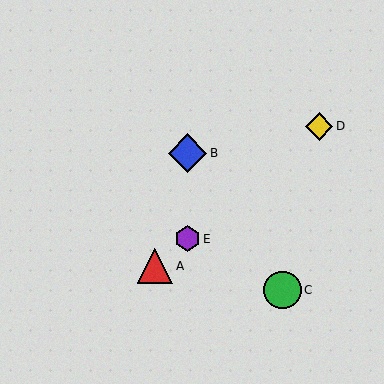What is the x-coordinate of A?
Object A is at x≈155.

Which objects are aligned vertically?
Objects B, E are aligned vertically.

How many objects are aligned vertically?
2 objects (B, E) are aligned vertically.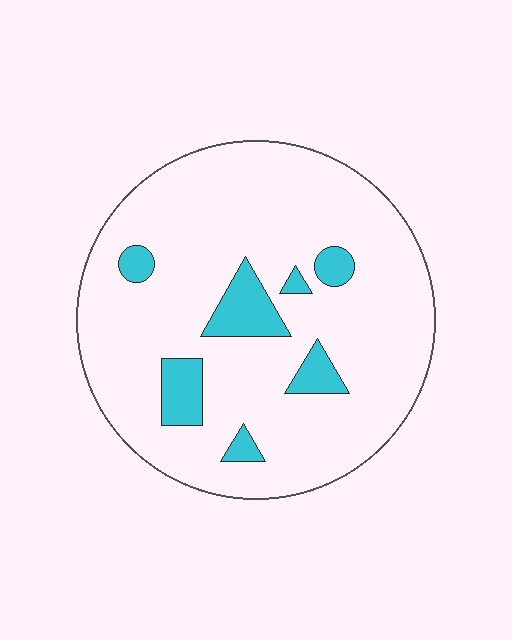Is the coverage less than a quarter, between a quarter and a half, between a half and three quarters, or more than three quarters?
Less than a quarter.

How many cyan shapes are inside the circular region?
7.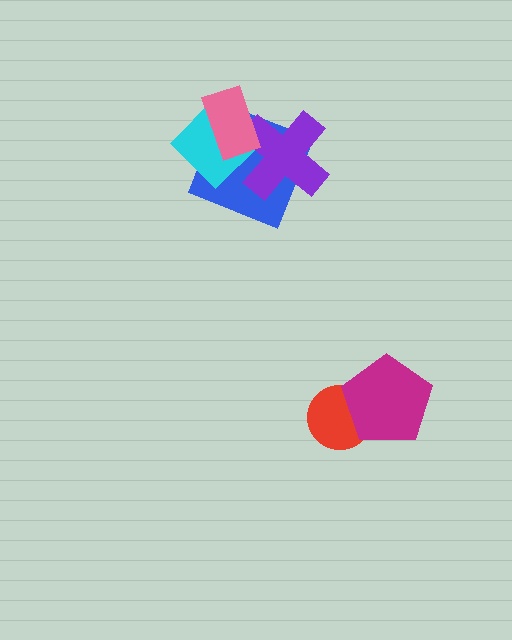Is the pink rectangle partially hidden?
No, no other shape covers it.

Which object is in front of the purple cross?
The pink rectangle is in front of the purple cross.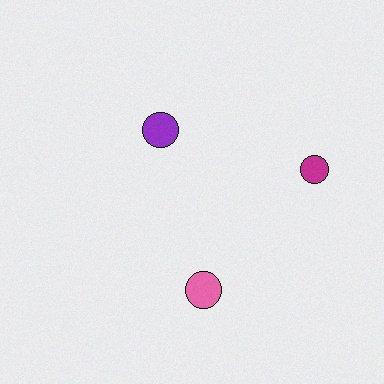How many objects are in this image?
There are 3 objects.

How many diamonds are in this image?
There are no diamonds.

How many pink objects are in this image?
There is 1 pink object.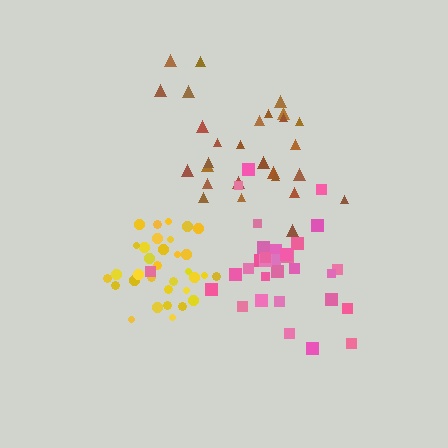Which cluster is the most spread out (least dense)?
Brown.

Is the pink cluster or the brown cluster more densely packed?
Pink.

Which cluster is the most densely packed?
Yellow.